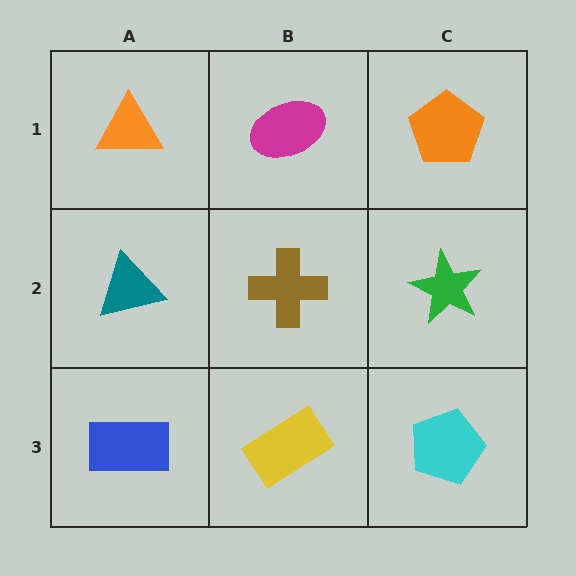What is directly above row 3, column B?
A brown cross.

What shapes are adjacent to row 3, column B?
A brown cross (row 2, column B), a blue rectangle (row 3, column A), a cyan pentagon (row 3, column C).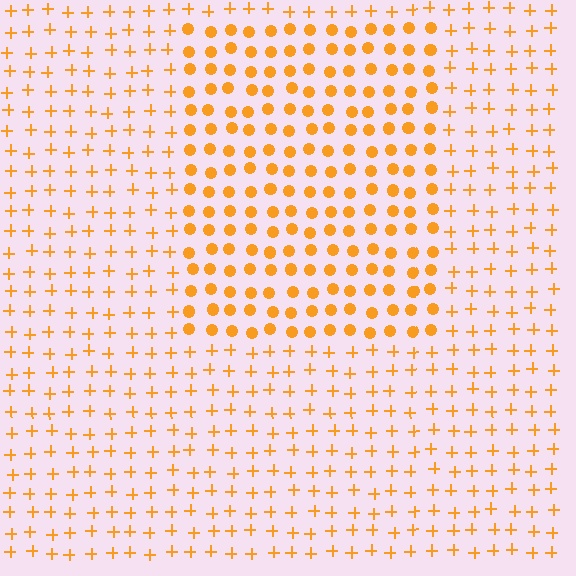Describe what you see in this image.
The image is filled with small orange elements arranged in a uniform grid. A rectangle-shaped region contains circles, while the surrounding area contains plus signs. The boundary is defined purely by the change in element shape.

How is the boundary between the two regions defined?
The boundary is defined by a change in element shape: circles inside vs. plus signs outside. All elements share the same color and spacing.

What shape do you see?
I see a rectangle.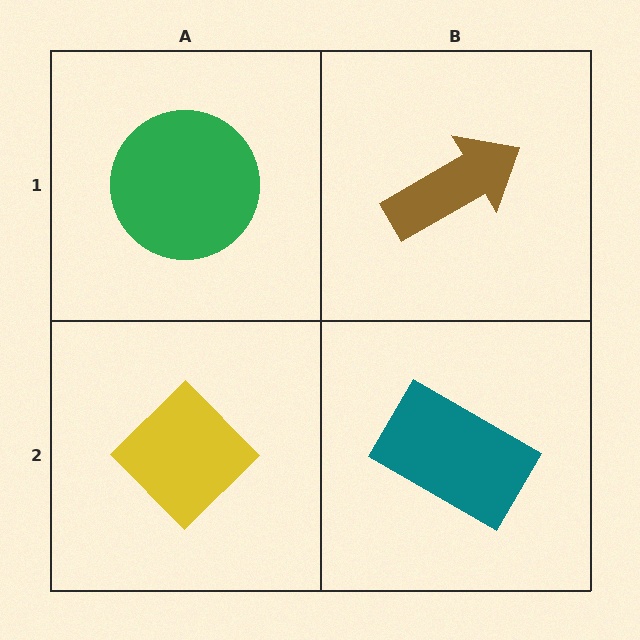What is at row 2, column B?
A teal rectangle.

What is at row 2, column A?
A yellow diamond.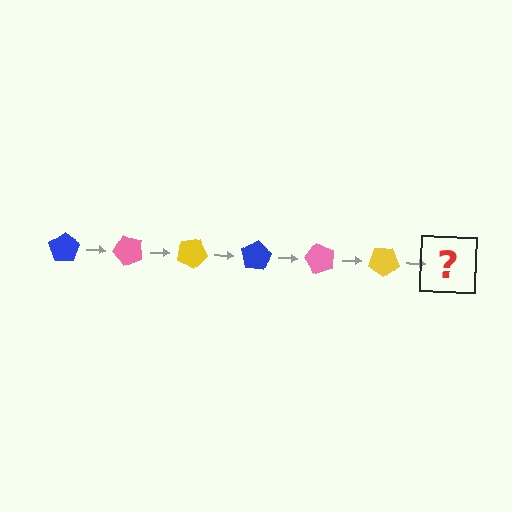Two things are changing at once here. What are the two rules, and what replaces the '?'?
The two rules are that it rotates 50 degrees each step and the color cycles through blue, pink, and yellow. The '?' should be a blue pentagon, rotated 300 degrees from the start.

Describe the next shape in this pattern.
It should be a blue pentagon, rotated 300 degrees from the start.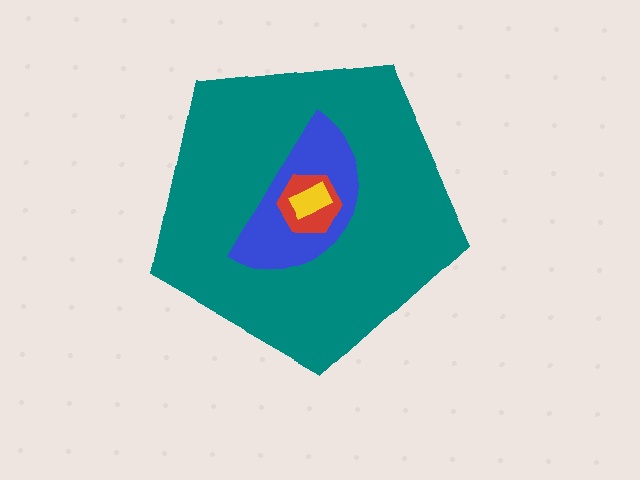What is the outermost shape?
The teal pentagon.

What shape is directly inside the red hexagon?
The yellow rectangle.